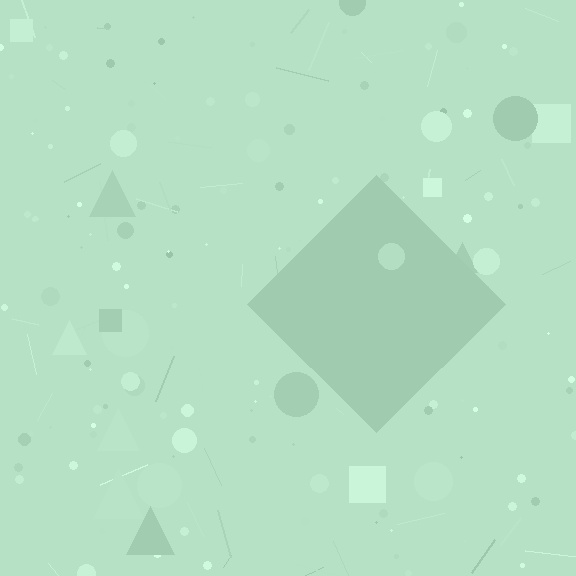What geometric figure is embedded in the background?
A diamond is embedded in the background.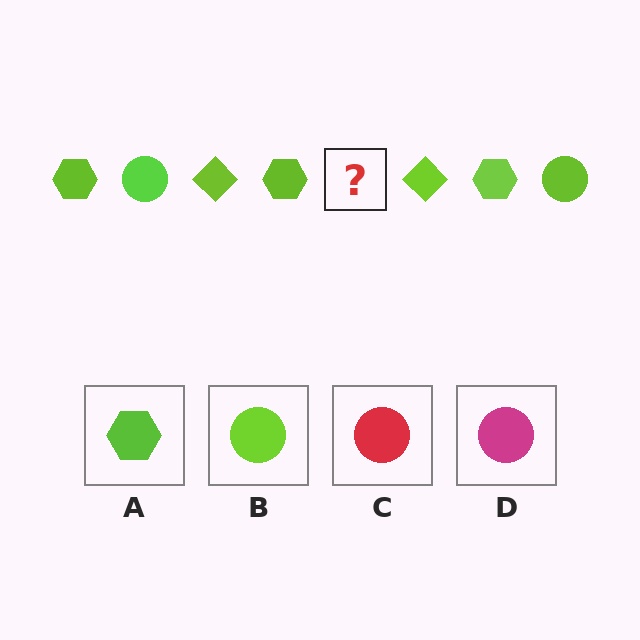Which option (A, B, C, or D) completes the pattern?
B.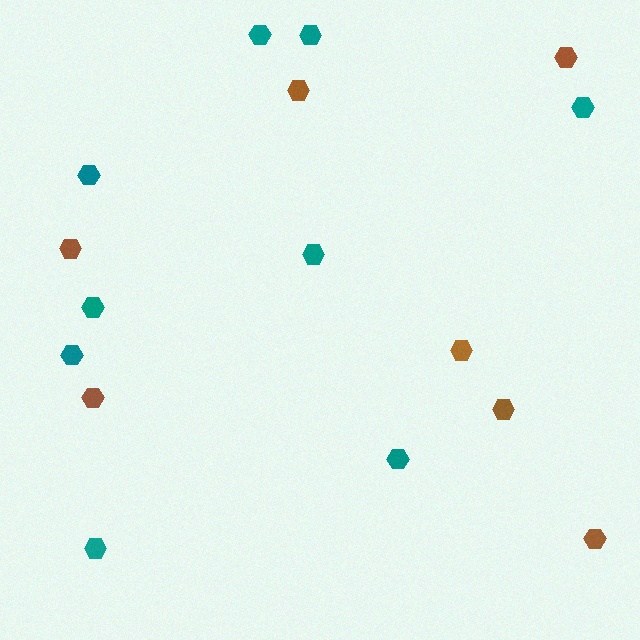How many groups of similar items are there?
There are 2 groups: one group of brown hexagons (7) and one group of teal hexagons (9).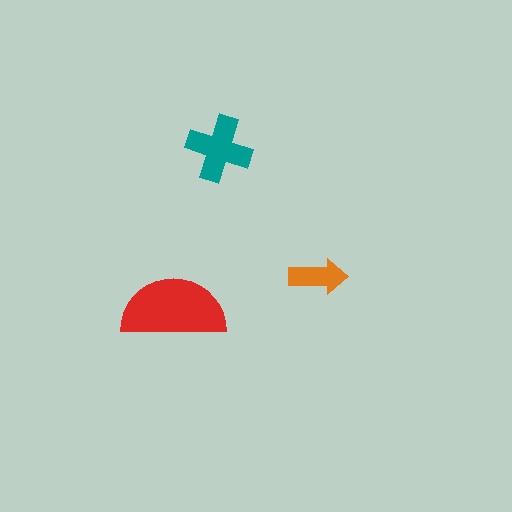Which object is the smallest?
The orange arrow.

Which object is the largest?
The red semicircle.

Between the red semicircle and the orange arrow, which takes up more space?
The red semicircle.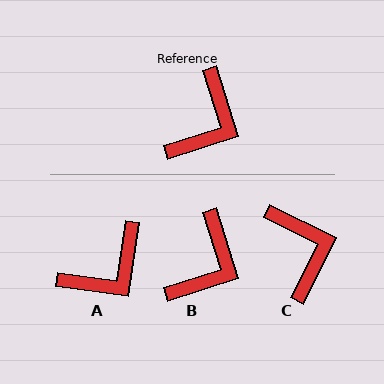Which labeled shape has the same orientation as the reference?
B.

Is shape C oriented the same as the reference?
No, it is off by about 46 degrees.